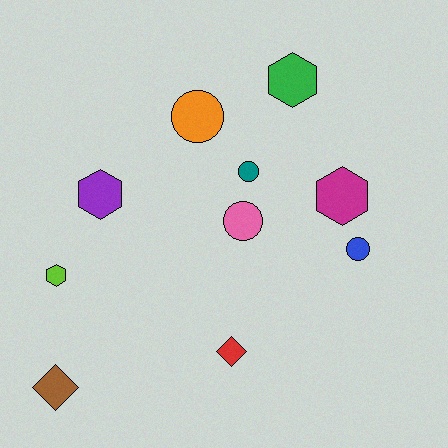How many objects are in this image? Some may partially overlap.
There are 10 objects.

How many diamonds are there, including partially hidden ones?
There are 2 diamonds.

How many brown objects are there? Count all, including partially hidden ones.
There is 1 brown object.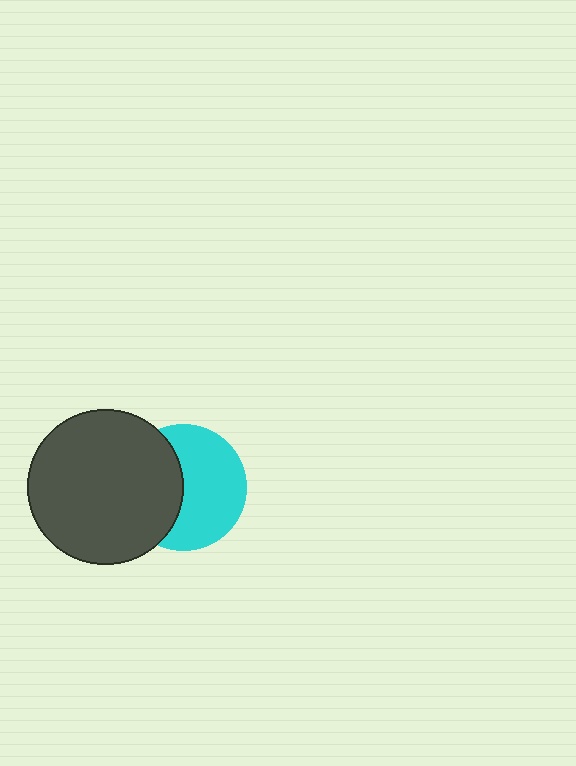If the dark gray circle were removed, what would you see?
You would see the complete cyan circle.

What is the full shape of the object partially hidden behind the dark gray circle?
The partially hidden object is a cyan circle.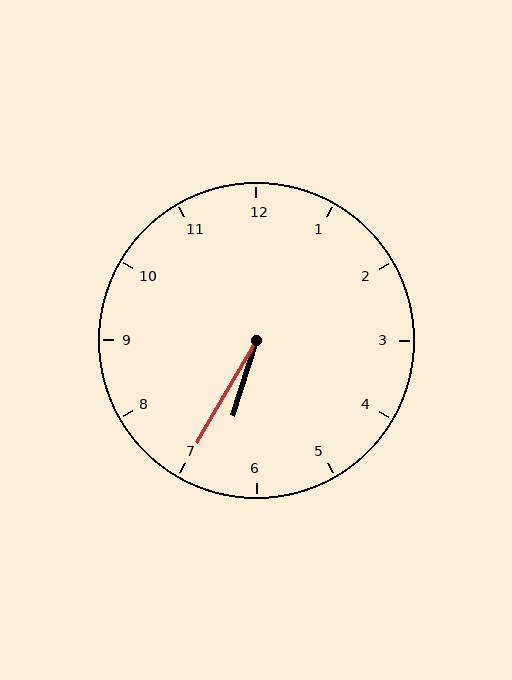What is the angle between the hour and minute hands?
Approximately 12 degrees.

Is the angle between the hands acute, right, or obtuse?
It is acute.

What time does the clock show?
6:35.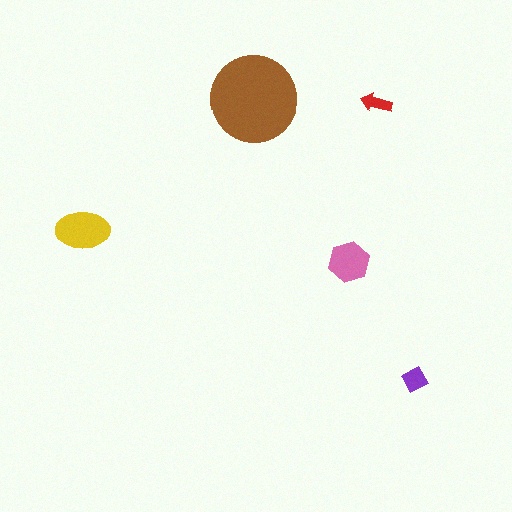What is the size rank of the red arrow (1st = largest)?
5th.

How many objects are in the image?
There are 5 objects in the image.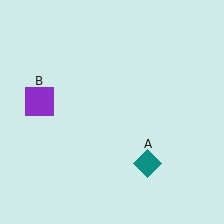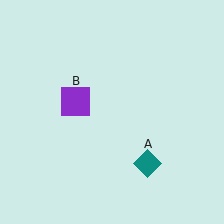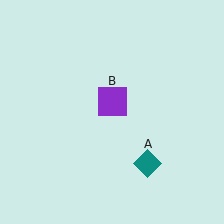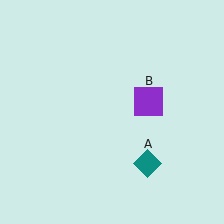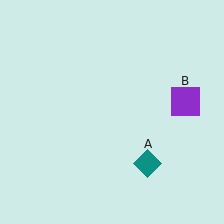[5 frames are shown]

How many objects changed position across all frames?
1 object changed position: purple square (object B).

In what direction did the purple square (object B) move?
The purple square (object B) moved right.